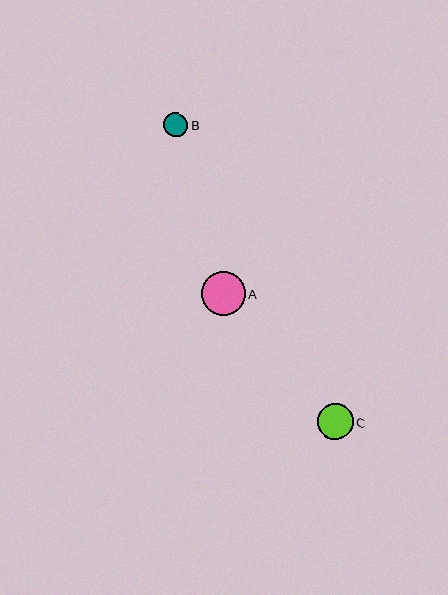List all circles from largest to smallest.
From largest to smallest: A, C, B.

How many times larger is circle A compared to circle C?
Circle A is approximately 1.2 times the size of circle C.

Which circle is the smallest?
Circle B is the smallest with a size of approximately 24 pixels.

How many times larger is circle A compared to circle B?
Circle A is approximately 1.8 times the size of circle B.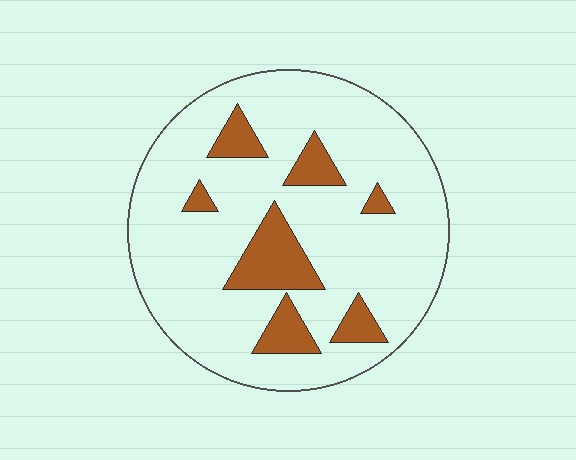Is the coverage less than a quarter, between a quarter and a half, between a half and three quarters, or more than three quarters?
Less than a quarter.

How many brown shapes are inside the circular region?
7.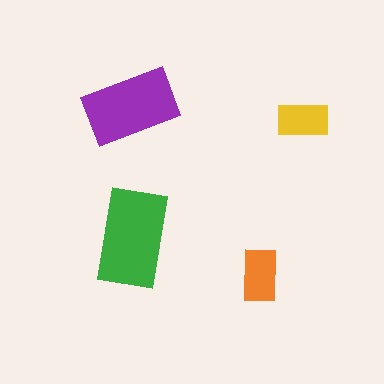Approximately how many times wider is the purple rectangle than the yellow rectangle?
About 2 times wider.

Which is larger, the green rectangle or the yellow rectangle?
The green one.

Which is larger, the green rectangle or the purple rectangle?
The green one.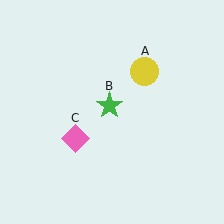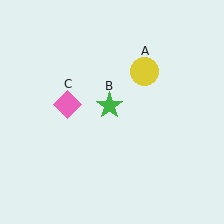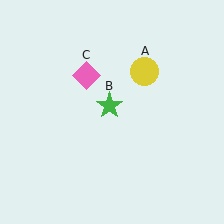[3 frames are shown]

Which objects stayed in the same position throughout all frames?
Yellow circle (object A) and green star (object B) remained stationary.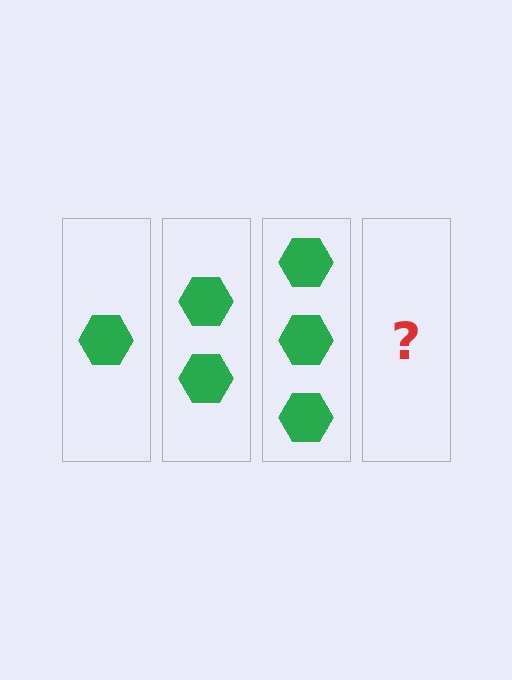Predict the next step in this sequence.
The next step is 4 hexagons.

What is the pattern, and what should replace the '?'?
The pattern is that each step adds one more hexagon. The '?' should be 4 hexagons.